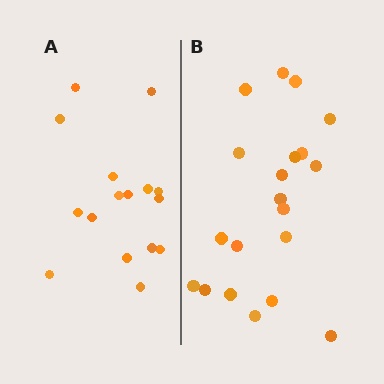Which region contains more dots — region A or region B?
Region B (the right region) has more dots.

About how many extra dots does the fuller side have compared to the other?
Region B has about 4 more dots than region A.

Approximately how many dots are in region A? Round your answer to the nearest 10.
About 20 dots. (The exact count is 16, which rounds to 20.)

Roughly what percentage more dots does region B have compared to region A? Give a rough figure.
About 25% more.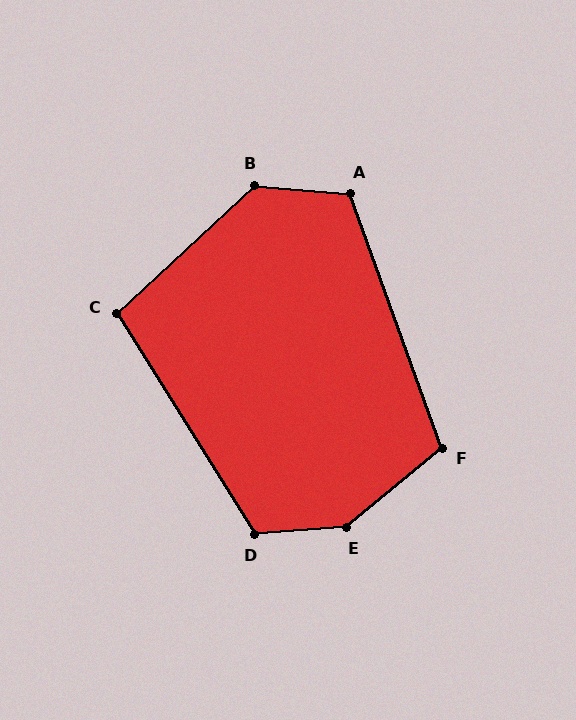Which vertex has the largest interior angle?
E, at approximately 144 degrees.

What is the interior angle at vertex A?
Approximately 115 degrees (obtuse).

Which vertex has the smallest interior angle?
C, at approximately 101 degrees.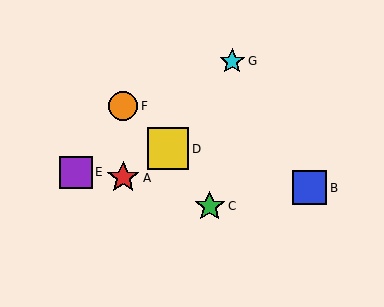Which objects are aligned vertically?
Objects A, F are aligned vertically.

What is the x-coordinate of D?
Object D is at x≈168.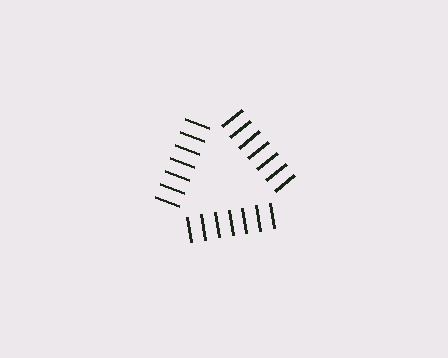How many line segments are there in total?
21 — 7 along each of the 3 edges.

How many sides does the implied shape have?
3 sides — the line-ends trace a triangle.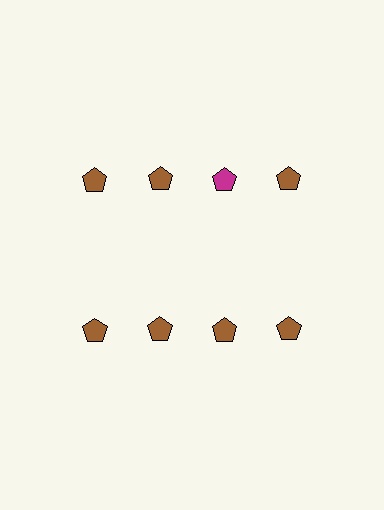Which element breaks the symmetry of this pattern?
The magenta pentagon in the top row, center column breaks the symmetry. All other shapes are brown pentagons.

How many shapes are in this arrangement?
There are 8 shapes arranged in a grid pattern.